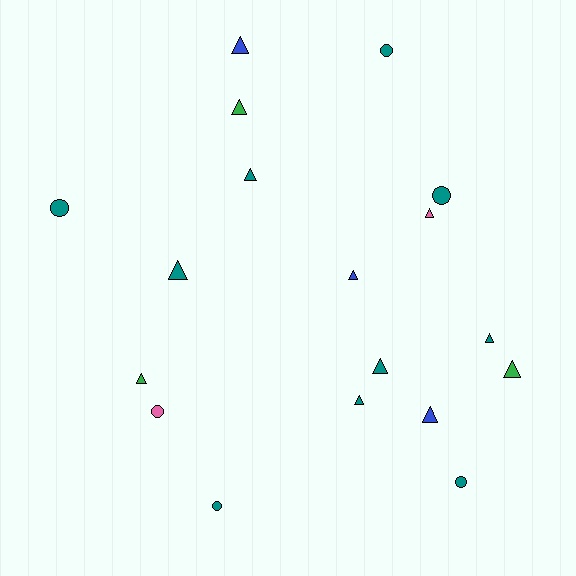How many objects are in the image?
There are 18 objects.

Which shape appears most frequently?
Triangle, with 12 objects.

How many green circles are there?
There are no green circles.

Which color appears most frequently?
Teal, with 10 objects.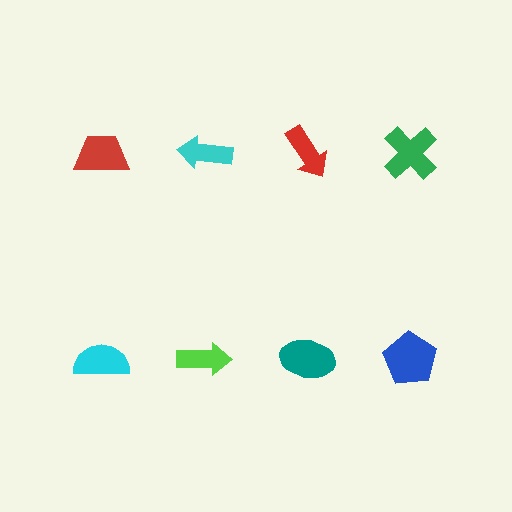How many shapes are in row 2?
4 shapes.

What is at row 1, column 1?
A red trapezoid.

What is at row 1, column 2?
A cyan arrow.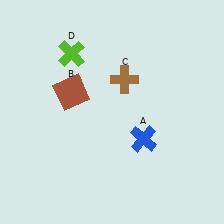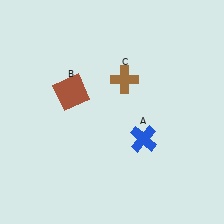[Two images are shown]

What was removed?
The lime cross (D) was removed in Image 2.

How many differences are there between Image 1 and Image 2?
There is 1 difference between the two images.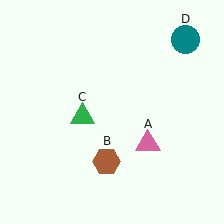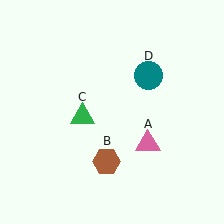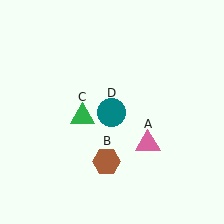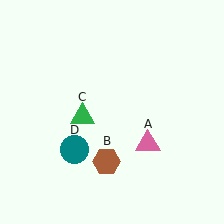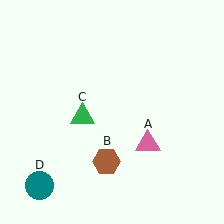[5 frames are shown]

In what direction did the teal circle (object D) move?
The teal circle (object D) moved down and to the left.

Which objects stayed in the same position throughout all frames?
Pink triangle (object A) and brown hexagon (object B) and green triangle (object C) remained stationary.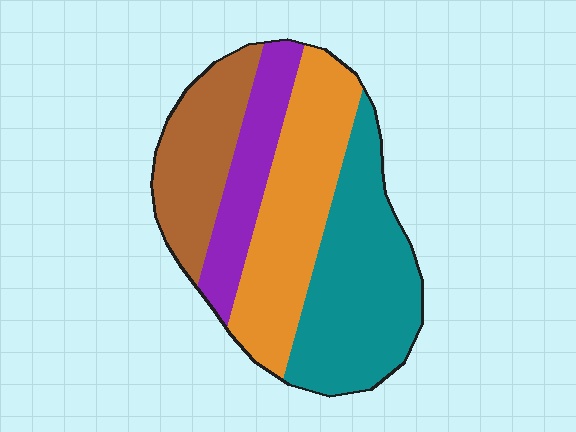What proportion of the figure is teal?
Teal takes up about one third (1/3) of the figure.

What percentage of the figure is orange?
Orange takes up about one third (1/3) of the figure.